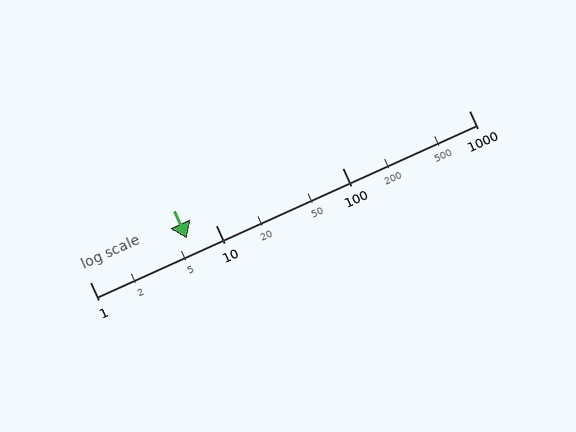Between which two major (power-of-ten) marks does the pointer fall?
The pointer is between 1 and 10.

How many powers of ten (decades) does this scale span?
The scale spans 3 decades, from 1 to 1000.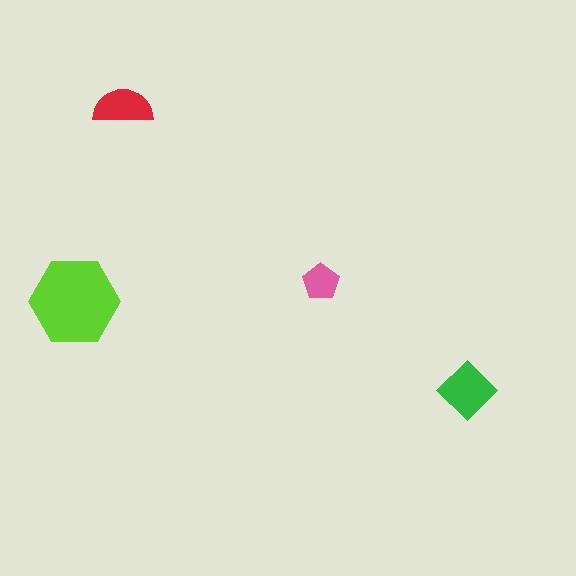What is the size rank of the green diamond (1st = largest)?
2nd.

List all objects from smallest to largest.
The pink pentagon, the red semicircle, the green diamond, the lime hexagon.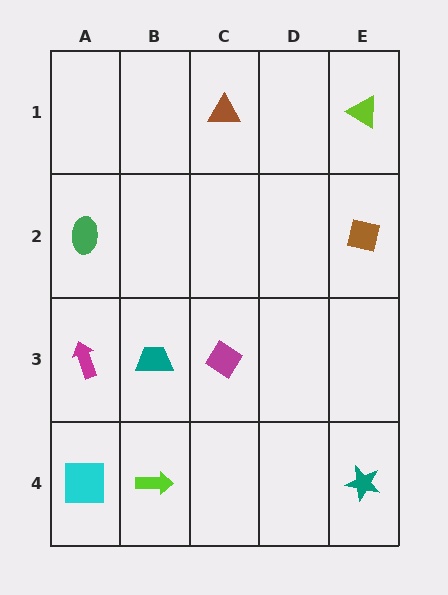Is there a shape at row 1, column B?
No, that cell is empty.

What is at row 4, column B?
A lime arrow.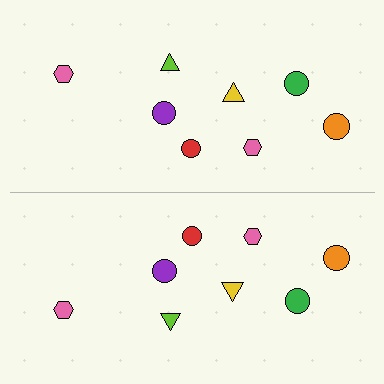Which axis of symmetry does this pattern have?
The pattern has a horizontal axis of symmetry running through the center of the image.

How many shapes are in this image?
There are 16 shapes in this image.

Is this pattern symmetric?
Yes, this pattern has bilateral (reflection) symmetry.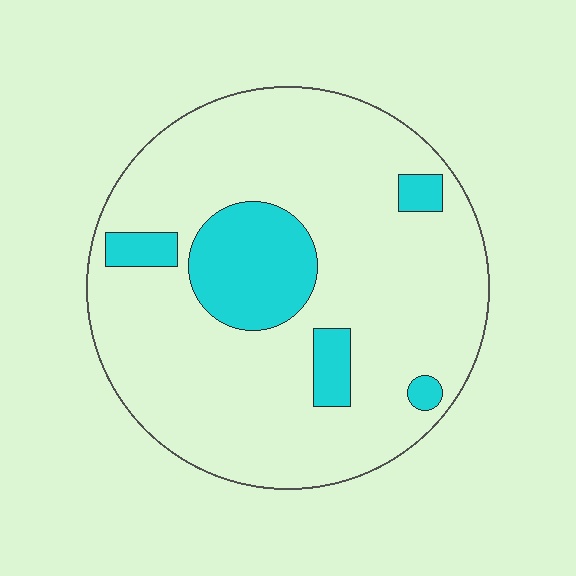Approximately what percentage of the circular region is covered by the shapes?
Approximately 15%.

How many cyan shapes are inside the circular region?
5.